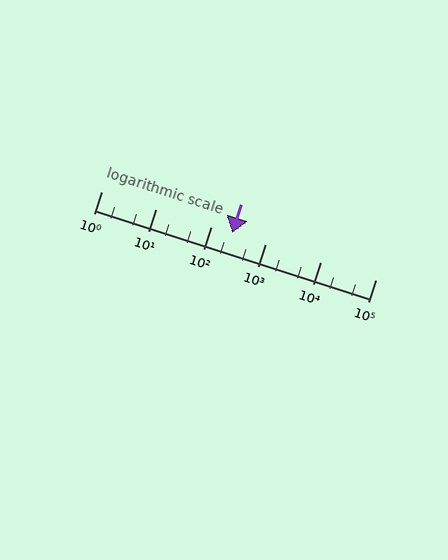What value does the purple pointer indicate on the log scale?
The pointer indicates approximately 240.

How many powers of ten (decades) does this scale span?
The scale spans 5 decades, from 1 to 100000.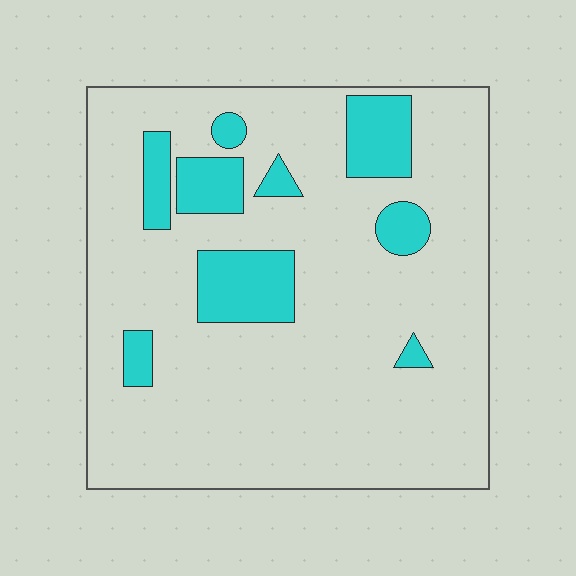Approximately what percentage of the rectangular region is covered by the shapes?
Approximately 15%.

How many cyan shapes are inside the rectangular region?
9.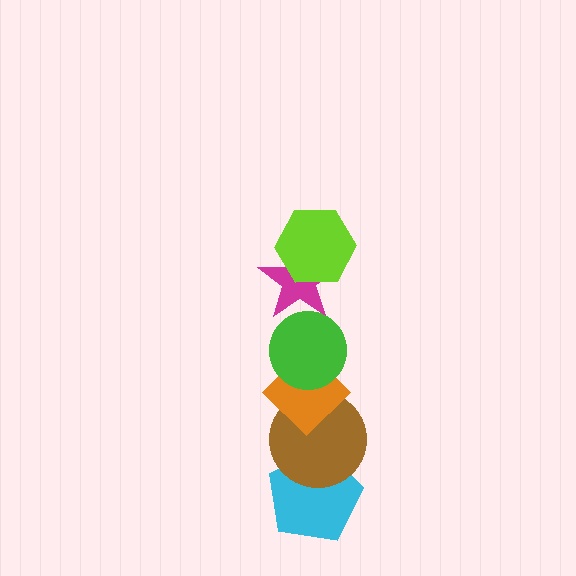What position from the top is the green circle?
The green circle is 3rd from the top.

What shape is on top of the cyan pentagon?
The brown circle is on top of the cyan pentagon.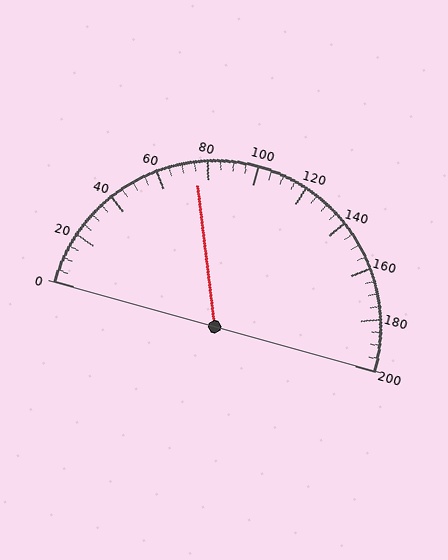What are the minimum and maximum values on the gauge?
The gauge ranges from 0 to 200.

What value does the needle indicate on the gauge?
The needle indicates approximately 75.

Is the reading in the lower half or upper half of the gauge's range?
The reading is in the lower half of the range (0 to 200).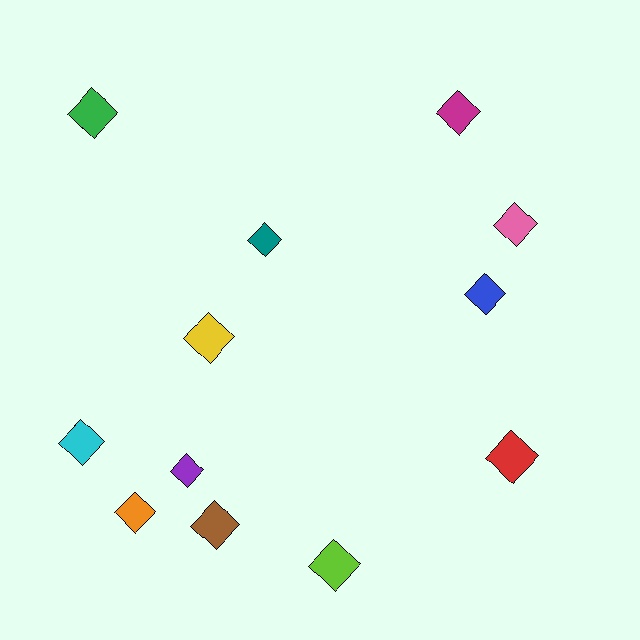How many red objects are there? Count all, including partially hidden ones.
There is 1 red object.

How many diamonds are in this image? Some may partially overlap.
There are 12 diamonds.